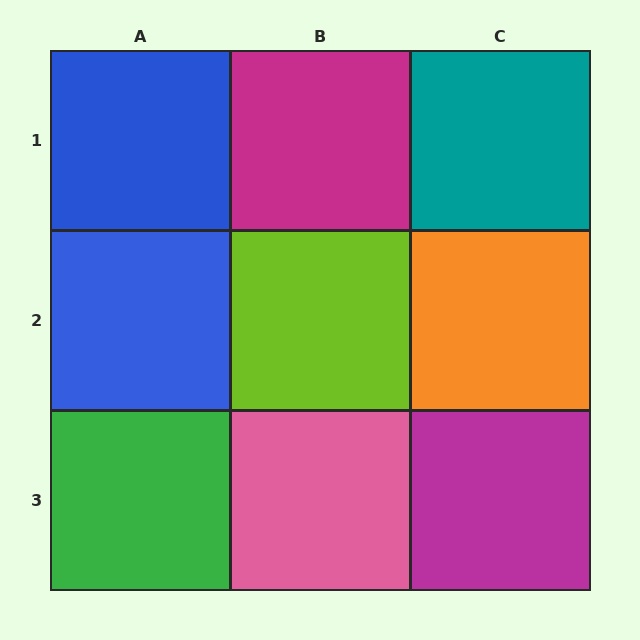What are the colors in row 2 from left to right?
Blue, lime, orange.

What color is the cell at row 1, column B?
Magenta.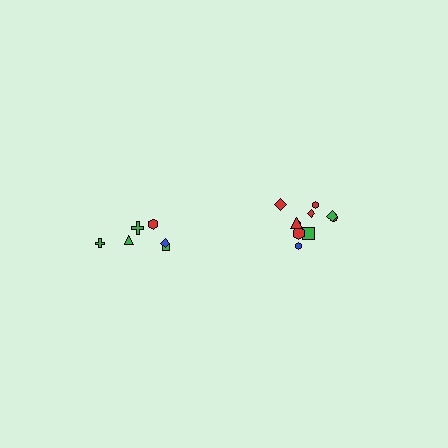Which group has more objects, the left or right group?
The right group.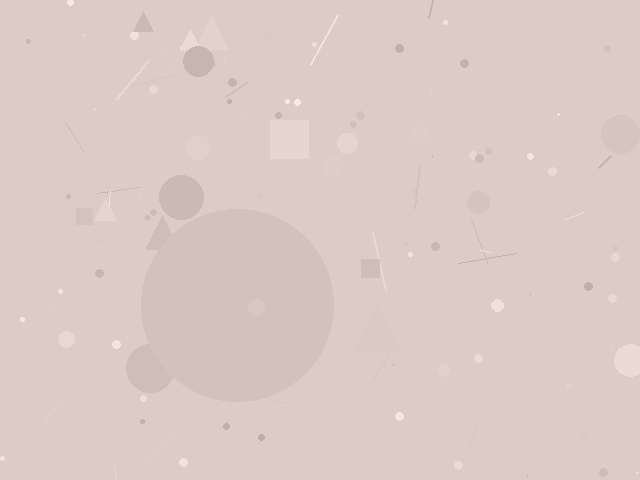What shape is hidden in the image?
A circle is hidden in the image.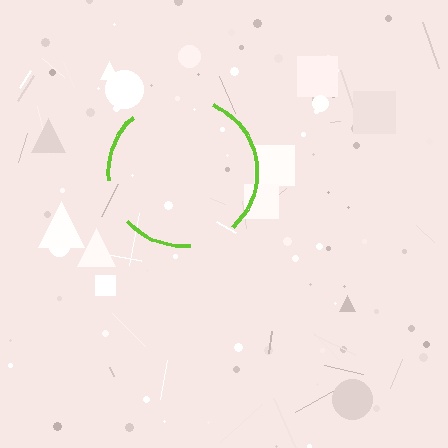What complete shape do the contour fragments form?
The contour fragments form a circle.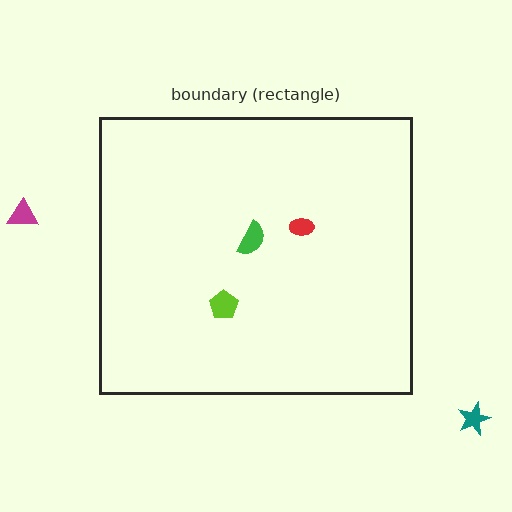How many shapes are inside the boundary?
3 inside, 2 outside.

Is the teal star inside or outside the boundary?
Outside.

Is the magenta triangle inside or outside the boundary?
Outside.